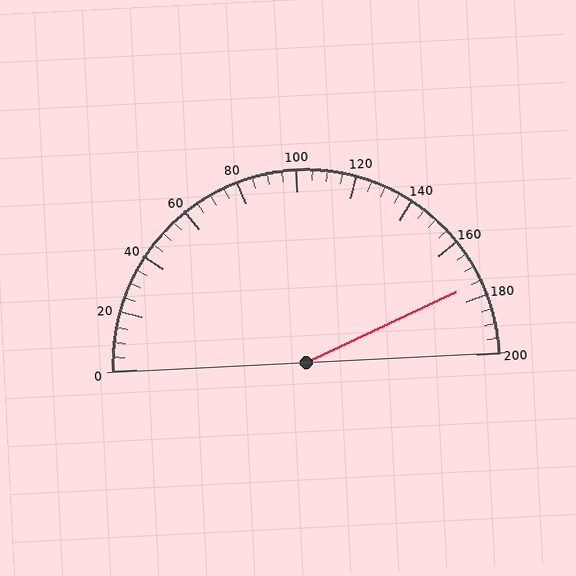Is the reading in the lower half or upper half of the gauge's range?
The reading is in the upper half of the range (0 to 200).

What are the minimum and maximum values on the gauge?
The gauge ranges from 0 to 200.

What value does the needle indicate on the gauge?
The needle indicates approximately 175.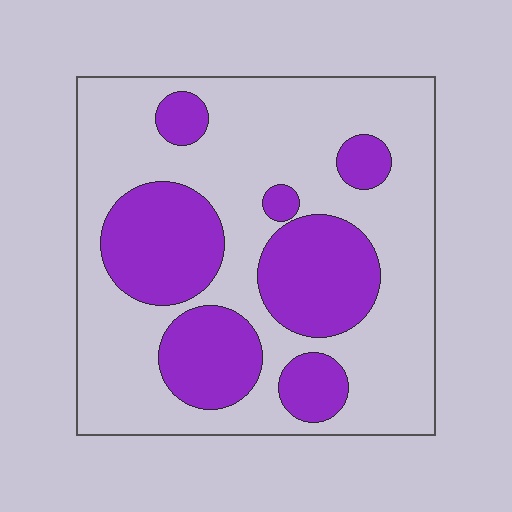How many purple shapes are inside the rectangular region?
7.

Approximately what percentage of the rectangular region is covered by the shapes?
Approximately 35%.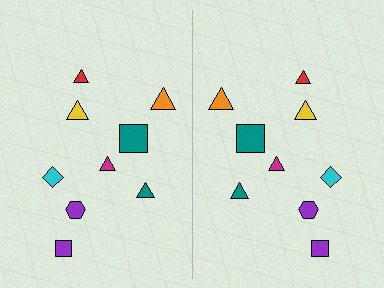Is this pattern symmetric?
Yes, this pattern has bilateral (reflection) symmetry.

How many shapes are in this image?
There are 18 shapes in this image.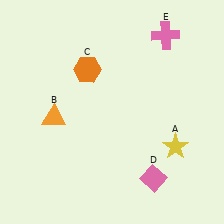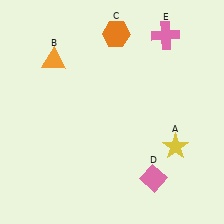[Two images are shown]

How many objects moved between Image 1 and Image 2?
2 objects moved between the two images.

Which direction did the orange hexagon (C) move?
The orange hexagon (C) moved up.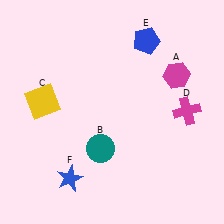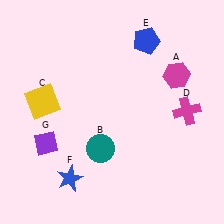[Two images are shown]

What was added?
A purple diamond (G) was added in Image 2.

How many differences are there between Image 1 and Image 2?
There is 1 difference between the two images.